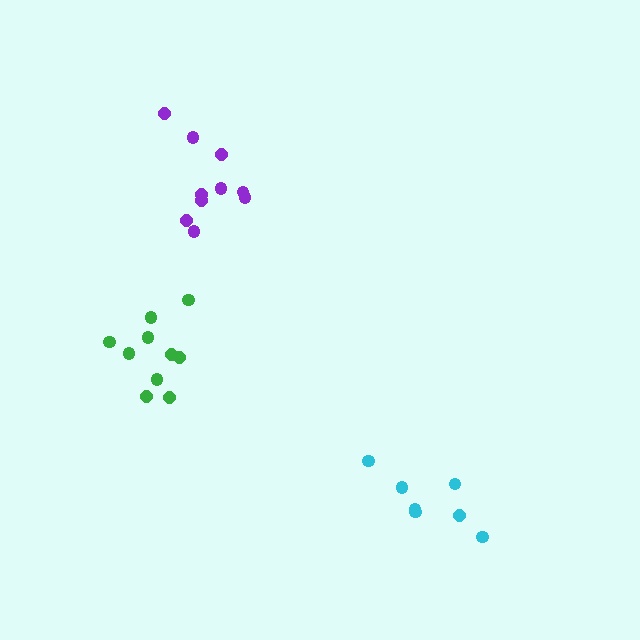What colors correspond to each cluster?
The clusters are colored: cyan, green, purple.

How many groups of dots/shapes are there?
There are 3 groups.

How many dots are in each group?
Group 1: 7 dots, Group 2: 10 dots, Group 3: 10 dots (27 total).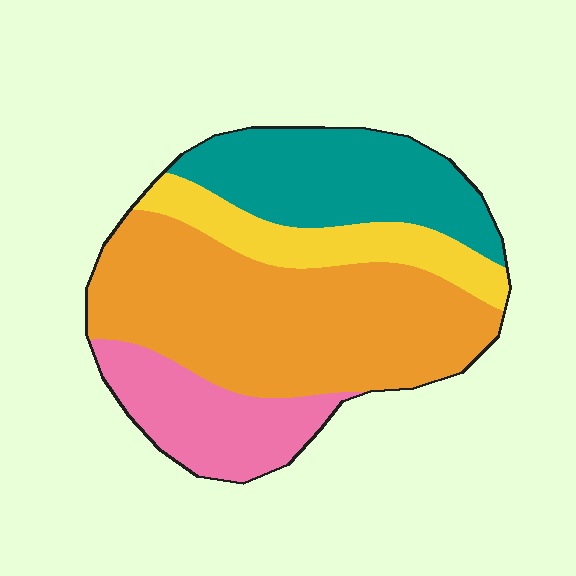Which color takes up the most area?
Orange, at roughly 45%.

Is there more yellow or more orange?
Orange.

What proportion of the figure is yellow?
Yellow takes up about one eighth (1/8) of the figure.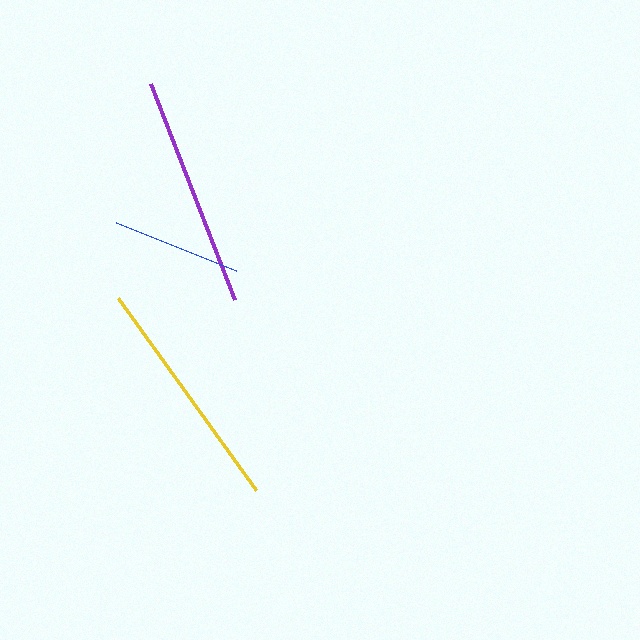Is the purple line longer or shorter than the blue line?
The purple line is longer than the blue line.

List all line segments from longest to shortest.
From longest to shortest: yellow, purple, blue.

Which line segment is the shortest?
The blue line is the shortest at approximately 128 pixels.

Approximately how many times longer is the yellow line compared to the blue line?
The yellow line is approximately 1.8 times the length of the blue line.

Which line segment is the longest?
The yellow line is the longest at approximately 236 pixels.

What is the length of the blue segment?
The blue segment is approximately 128 pixels long.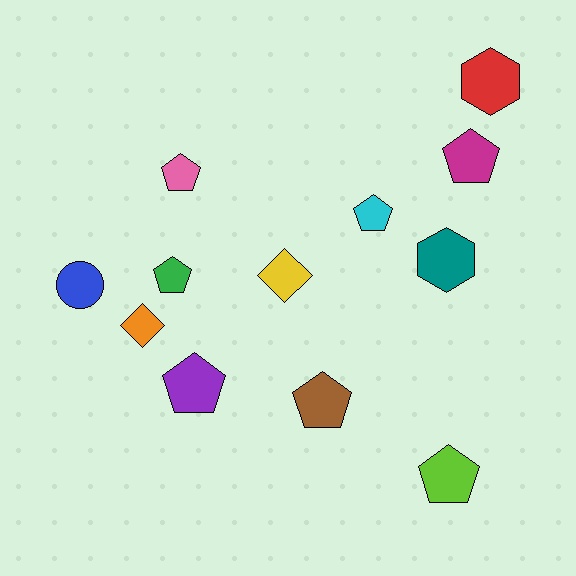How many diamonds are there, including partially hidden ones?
There are 2 diamonds.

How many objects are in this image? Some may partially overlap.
There are 12 objects.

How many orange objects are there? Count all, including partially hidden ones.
There is 1 orange object.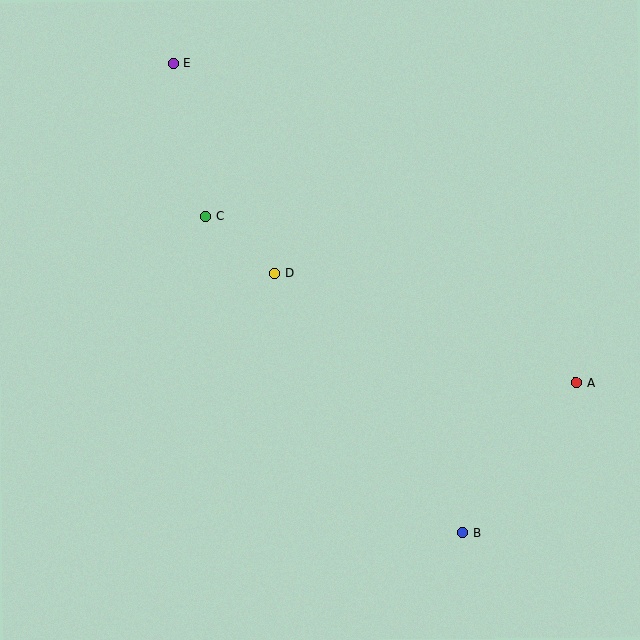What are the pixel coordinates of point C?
Point C is at (206, 216).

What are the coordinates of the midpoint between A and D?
The midpoint between A and D is at (425, 328).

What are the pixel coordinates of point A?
Point A is at (576, 383).